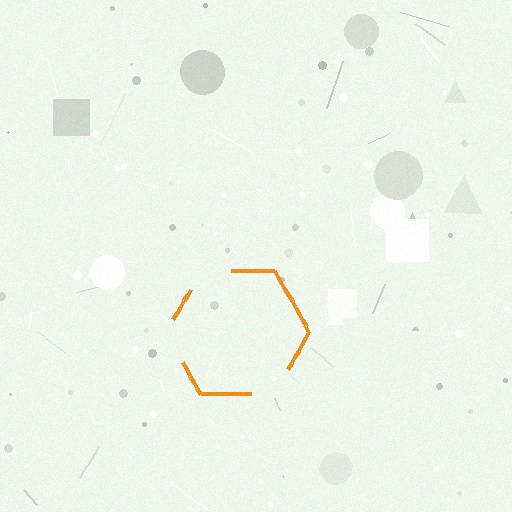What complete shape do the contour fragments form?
The contour fragments form a hexagon.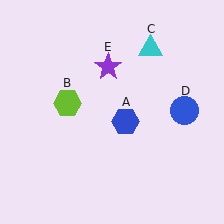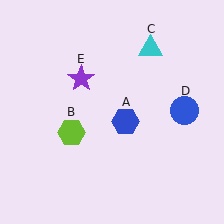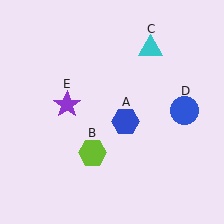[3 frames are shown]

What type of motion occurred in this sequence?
The lime hexagon (object B), purple star (object E) rotated counterclockwise around the center of the scene.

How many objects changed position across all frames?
2 objects changed position: lime hexagon (object B), purple star (object E).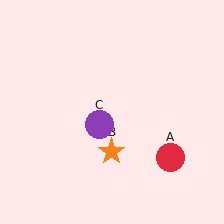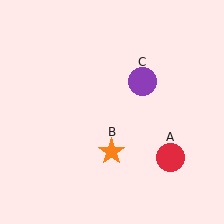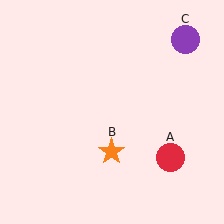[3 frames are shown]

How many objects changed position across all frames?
1 object changed position: purple circle (object C).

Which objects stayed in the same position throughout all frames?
Red circle (object A) and orange star (object B) remained stationary.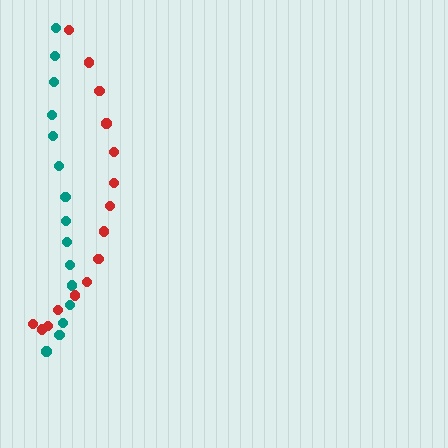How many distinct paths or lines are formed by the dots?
There are 2 distinct paths.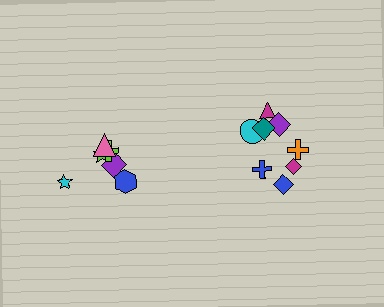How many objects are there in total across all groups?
There are 14 objects.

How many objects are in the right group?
There are 8 objects.